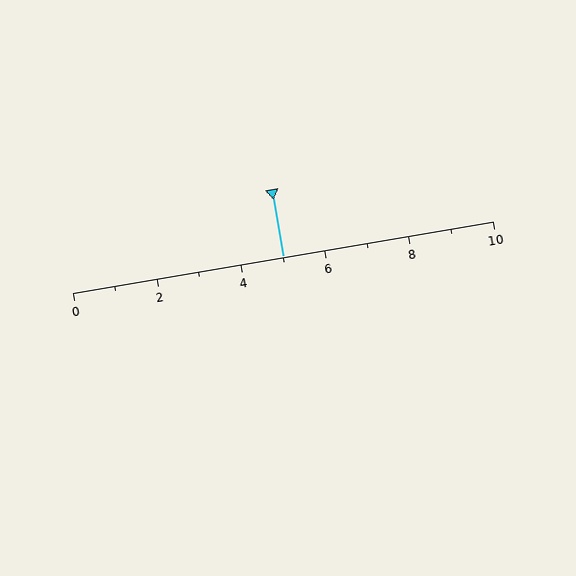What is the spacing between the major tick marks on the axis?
The major ticks are spaced 2 apart.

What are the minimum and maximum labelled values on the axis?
The axis runs from 0 to 10.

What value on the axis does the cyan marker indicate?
The marker indicates approximately 5.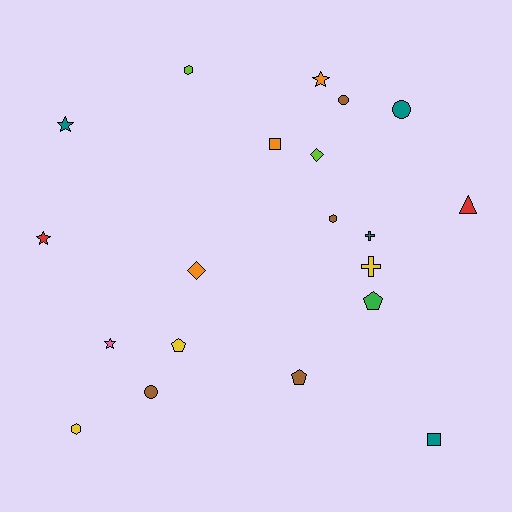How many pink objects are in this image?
There is 1 pink object.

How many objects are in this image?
There are 20 objects.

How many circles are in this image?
There are 3 circles.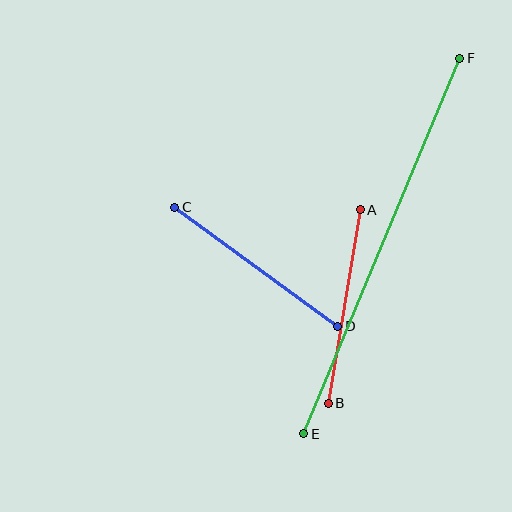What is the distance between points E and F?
The distance is approximately 406 pixels.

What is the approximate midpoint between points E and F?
The midpoint is at approximately (382, 246) pixels.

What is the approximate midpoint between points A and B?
The midpoint is at approximately (344, 306) pixels.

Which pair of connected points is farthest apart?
Points E and F are farthest apart.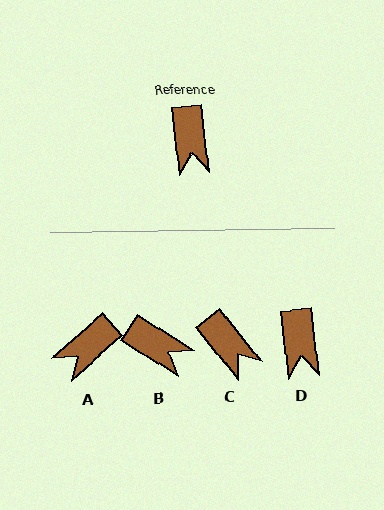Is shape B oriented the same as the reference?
No, it is off by about 51 degrees.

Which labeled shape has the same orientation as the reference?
D.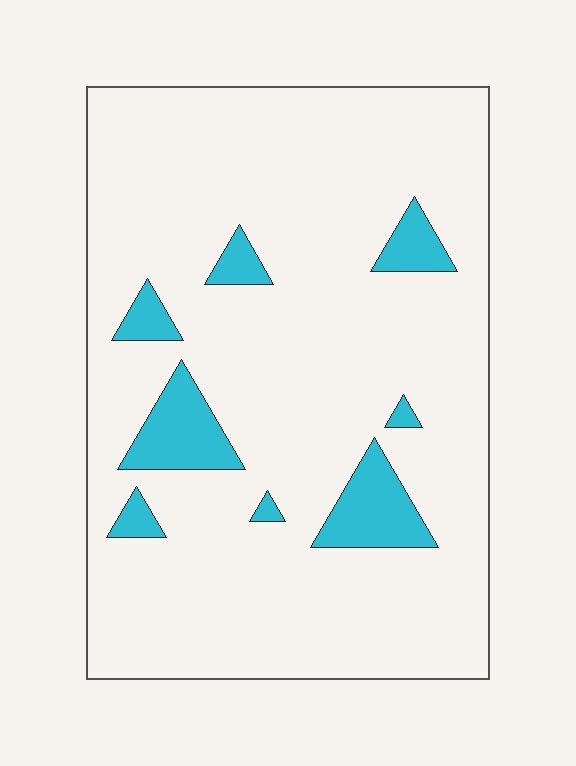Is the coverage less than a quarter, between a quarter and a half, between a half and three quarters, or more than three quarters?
Less than a quarter.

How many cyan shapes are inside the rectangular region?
8.